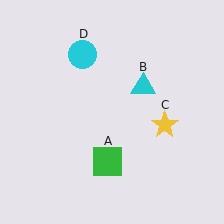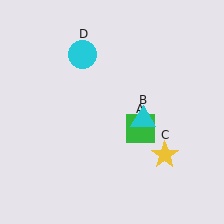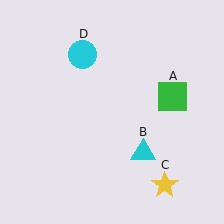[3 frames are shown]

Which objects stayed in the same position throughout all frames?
Cyan circle (object D) remained stationary.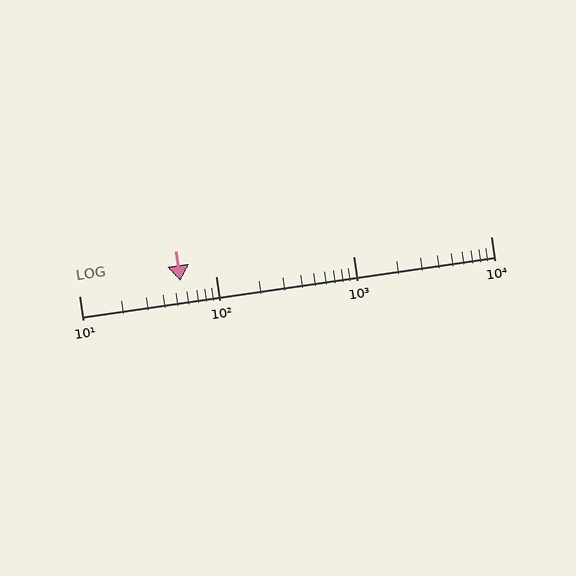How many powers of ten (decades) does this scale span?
The scale spans 3 decades, from 10 to 10000.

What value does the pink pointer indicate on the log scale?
The pointer indicates approximately 55.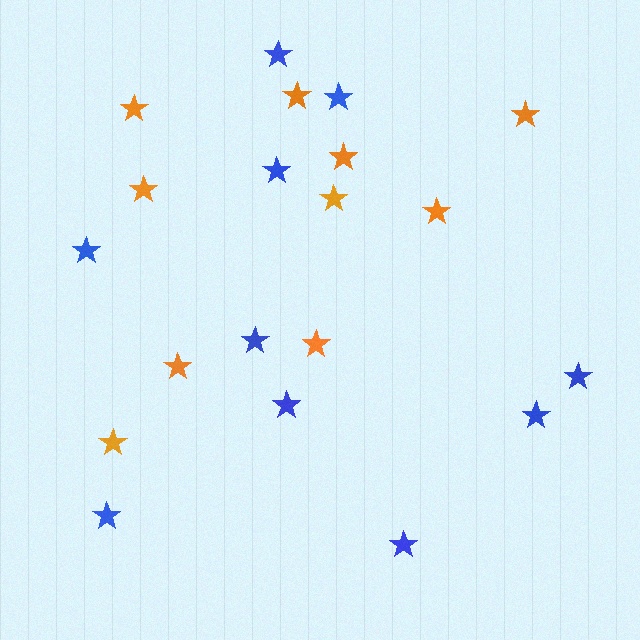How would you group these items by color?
There are 2 groups: one group of blue stars (10) and one group of orange stars (10).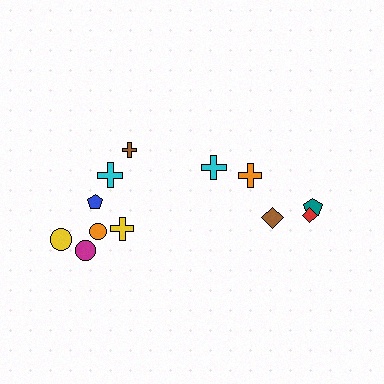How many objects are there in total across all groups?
There are 12 objects.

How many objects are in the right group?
There are 5 objects.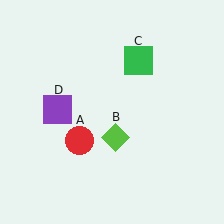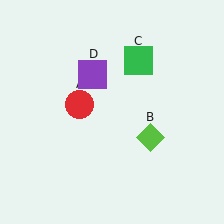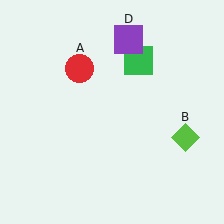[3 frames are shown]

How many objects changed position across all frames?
3 objects changed position: red circle (object A), lime diamond (object B), purple square (object D).